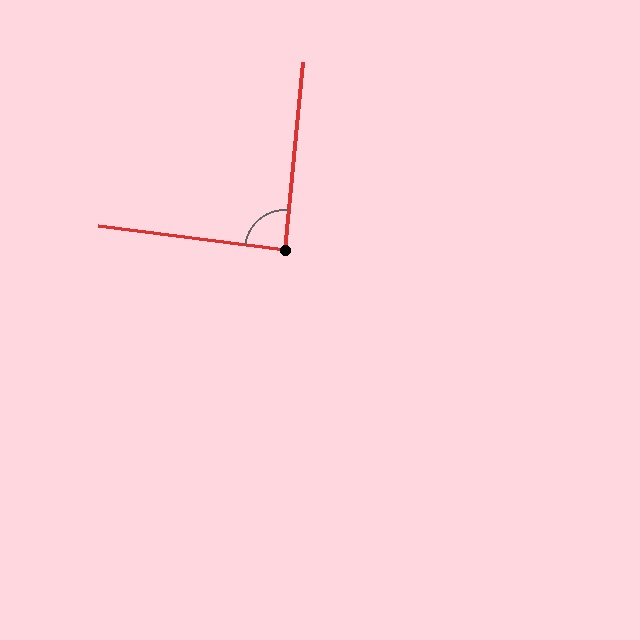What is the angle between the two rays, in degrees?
Approximately 88 degrees.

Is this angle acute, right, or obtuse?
It is approximately a right angle.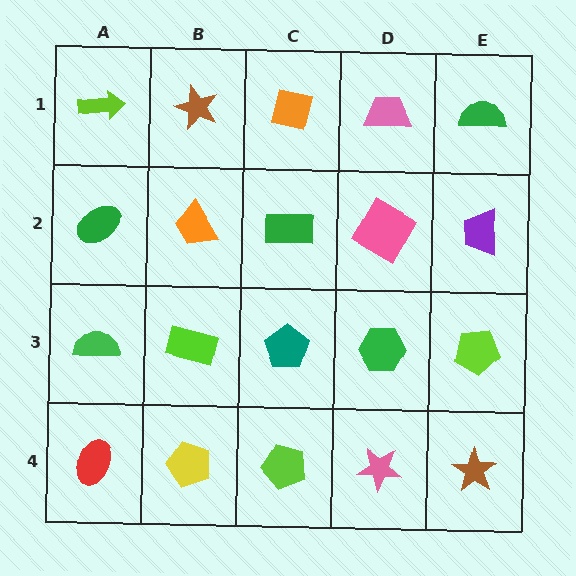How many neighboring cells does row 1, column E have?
2.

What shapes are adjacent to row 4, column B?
A lime rectangle (row 3, column B), a red ellipse (row 4, column A), a lime pentagon (row 4, column C).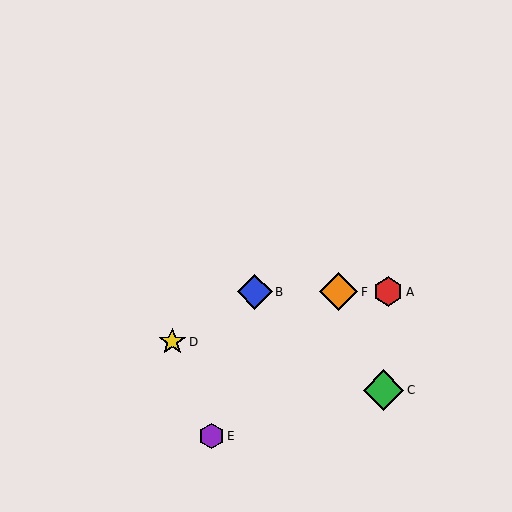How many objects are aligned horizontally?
3 objects (A, B, F) are aligned horizontally.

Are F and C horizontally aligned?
No, F is at y≈292 and C is at y≈390.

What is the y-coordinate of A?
Object A is at y≈292.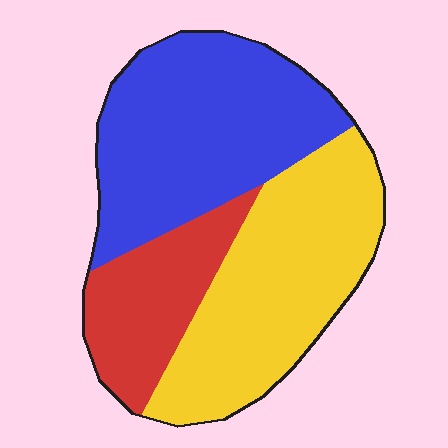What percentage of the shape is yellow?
Yellow covers about 40% of the shape.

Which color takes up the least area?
Red, at roughly 20%.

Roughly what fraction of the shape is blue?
Blue takes up between a third and a half of the shape.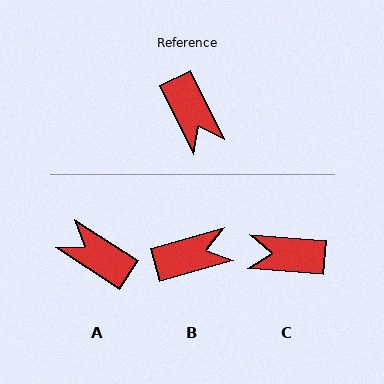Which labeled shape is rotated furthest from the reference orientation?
A, about 150 degrees away.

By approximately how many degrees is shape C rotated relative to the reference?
Approximately 121 degrees clockwise.